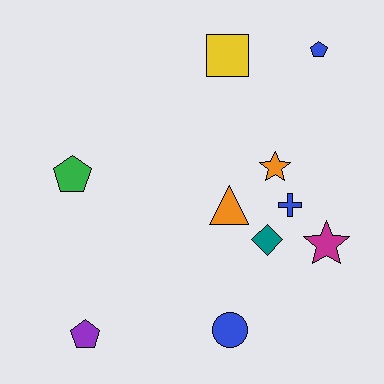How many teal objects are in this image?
There is 1 teal object.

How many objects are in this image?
There are 10 objects.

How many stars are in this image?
There are 2 stars.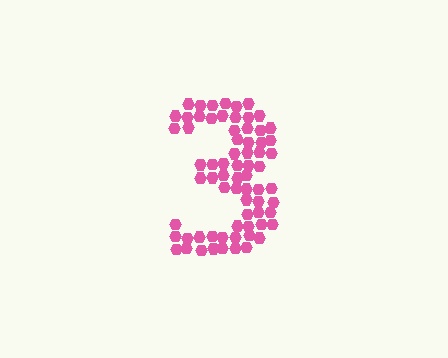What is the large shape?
The large shape is the digit 3.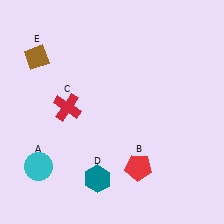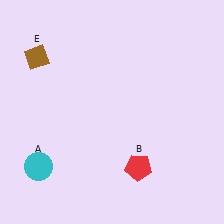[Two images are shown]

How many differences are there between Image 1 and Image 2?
There are 2 differences between the two images.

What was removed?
The teal hexagon (D), the red cross (C) were removed in Image 2.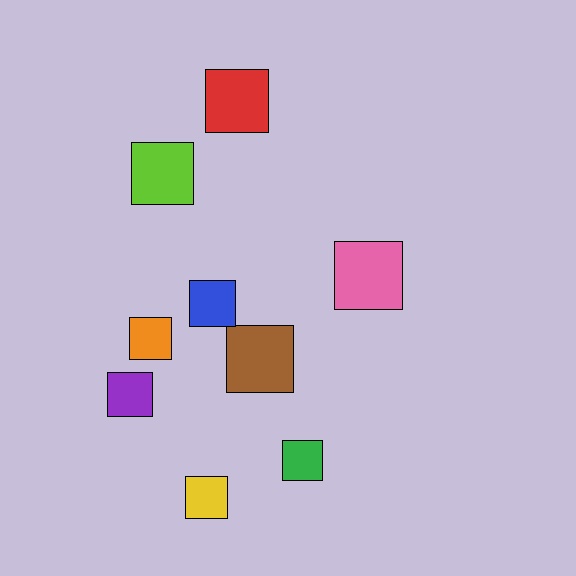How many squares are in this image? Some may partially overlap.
There are 9 squares.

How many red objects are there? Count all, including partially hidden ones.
There is 1 red object.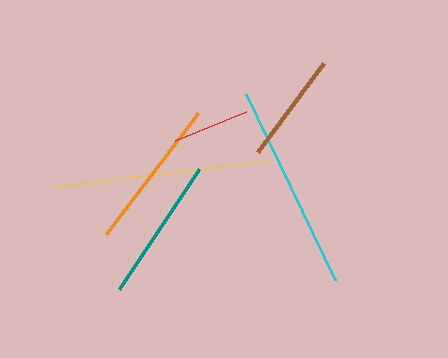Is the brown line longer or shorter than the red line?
The brown line is longer than the red line.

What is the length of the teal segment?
The teal segment is approximately 145 pixels long.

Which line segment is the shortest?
The red line is the shortest at approximately 76 pixels.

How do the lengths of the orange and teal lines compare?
The orange and teal lines are approximately the same length.